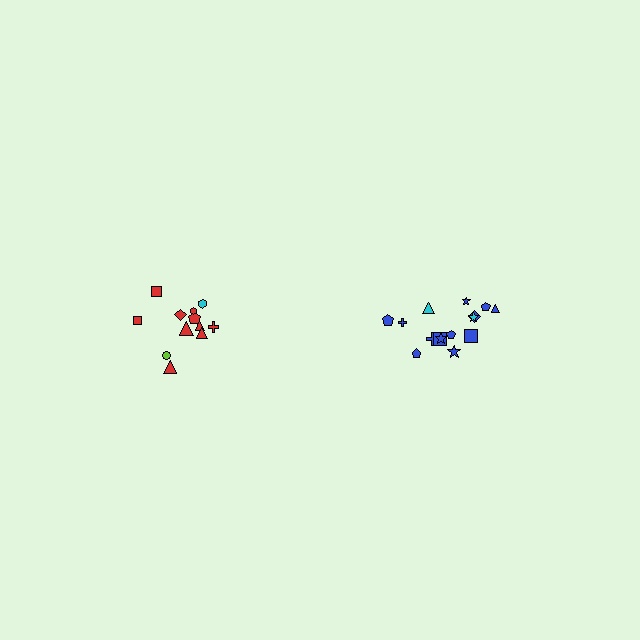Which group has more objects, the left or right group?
The right group.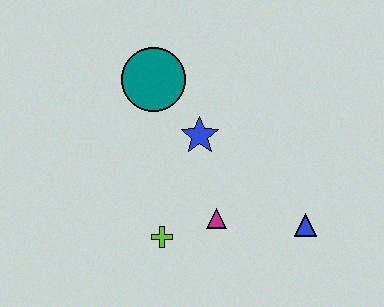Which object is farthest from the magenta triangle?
The teal circle is farthest from the magenta triangle.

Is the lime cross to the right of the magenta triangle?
No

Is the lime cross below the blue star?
Yes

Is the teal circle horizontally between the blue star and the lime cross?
No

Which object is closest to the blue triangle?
The magenta triangle is closest to the blue triangle.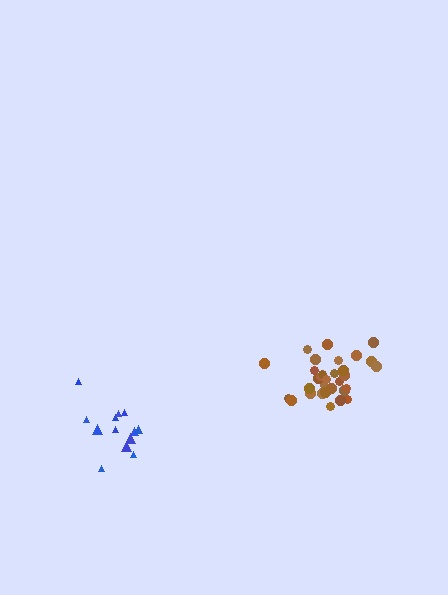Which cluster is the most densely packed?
Brown.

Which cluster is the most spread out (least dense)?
Blue.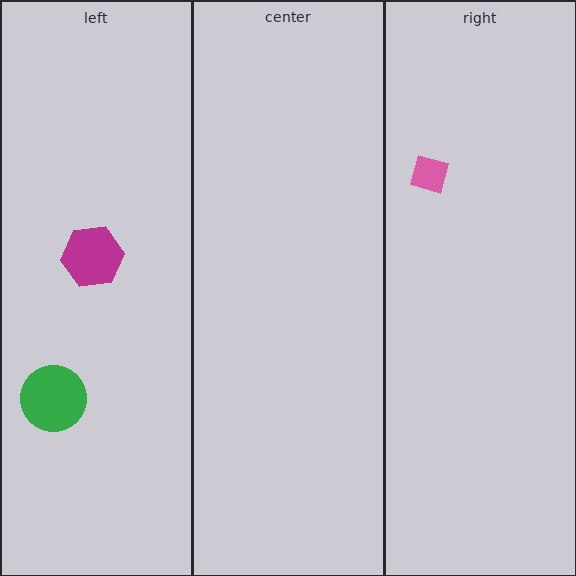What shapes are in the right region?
The pink diamond.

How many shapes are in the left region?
2.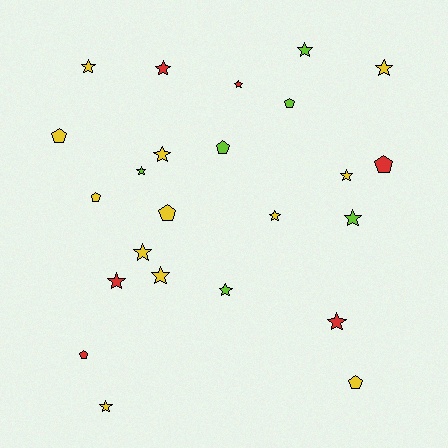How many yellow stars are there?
There are 8 yellow stars.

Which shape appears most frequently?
Star, with 16 objects.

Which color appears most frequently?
Yellow, with 12 objects.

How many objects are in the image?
There are 24 objects.